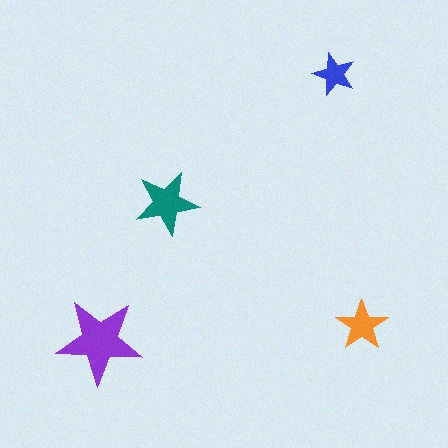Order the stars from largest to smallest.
the purple one, the teal one, the orange one, the blue one.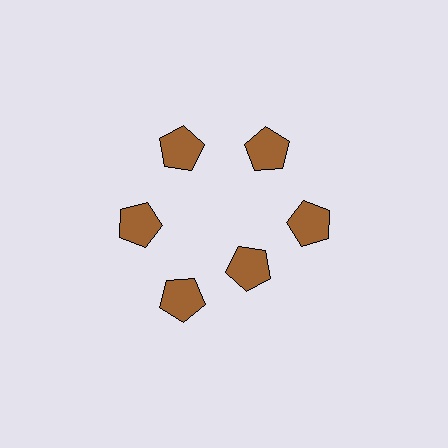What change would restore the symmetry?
The symmetry would be restored by moving it outward, back onto the ring so that all 6 pentagons sit at equal angles and equal distance from the center.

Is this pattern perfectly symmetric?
No. The 6 brown pentagons are arranged in a ring, but one element near the 5 o'clock position is pulled inward toward the center, breaking the 6-fold rotational symmetry.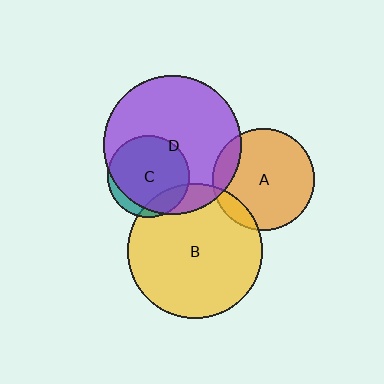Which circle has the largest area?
Circle D (purple).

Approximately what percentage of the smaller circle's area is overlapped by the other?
Approximately 10%.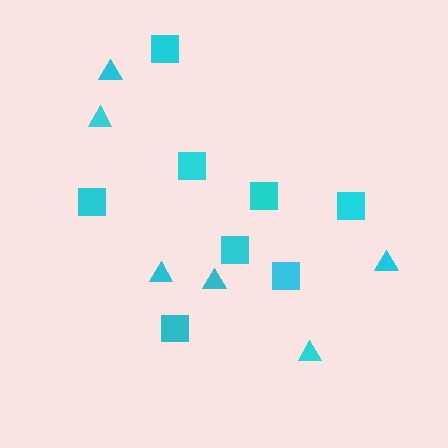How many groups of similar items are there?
There are 2 groups: one group of squares (8) and one group of triangles (6).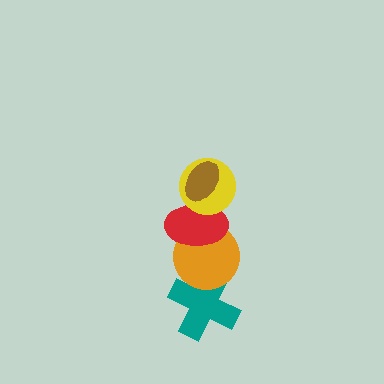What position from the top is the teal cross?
The teal cross is 5th from the top.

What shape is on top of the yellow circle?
The brown ellipse is on top of the yellow circle.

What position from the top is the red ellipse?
The red ellipse is 3rd from the top.